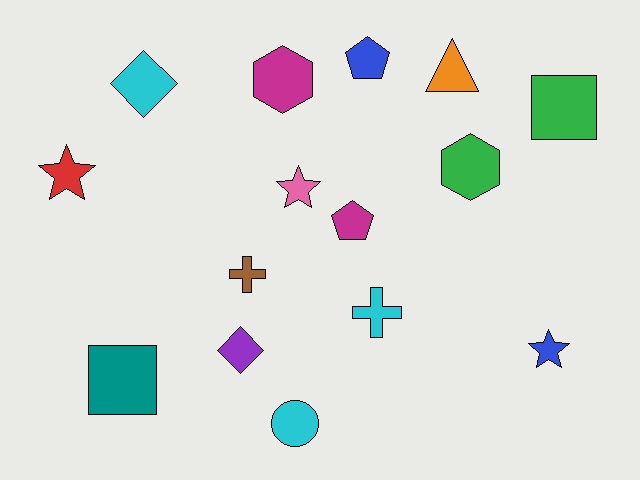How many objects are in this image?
There are 15 objects.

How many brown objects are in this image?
There is 1 brown object.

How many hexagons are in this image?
There are 2 hexagons.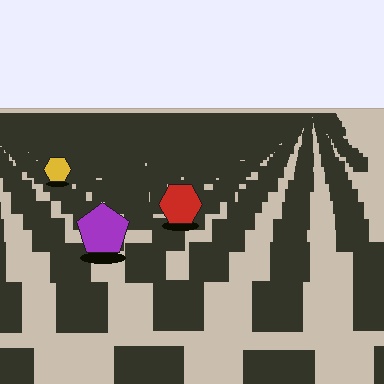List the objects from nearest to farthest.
From nearest to farthest: the purple pentagon, the red hexagon, the yellow hexagon.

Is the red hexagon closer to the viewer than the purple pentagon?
No. The purple pentagon is closer — you can tell from the texture gradient: the ground texture is coarser near it.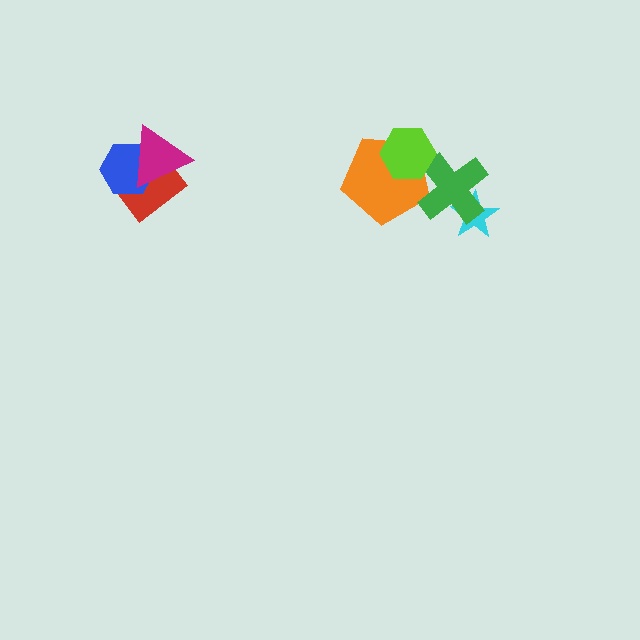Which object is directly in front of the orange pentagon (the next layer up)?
The green cross is directly in front of the orange pentagon.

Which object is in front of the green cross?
The lime hexagon is in front of the green cross.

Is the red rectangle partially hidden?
Yes, it is partially covered by another shape.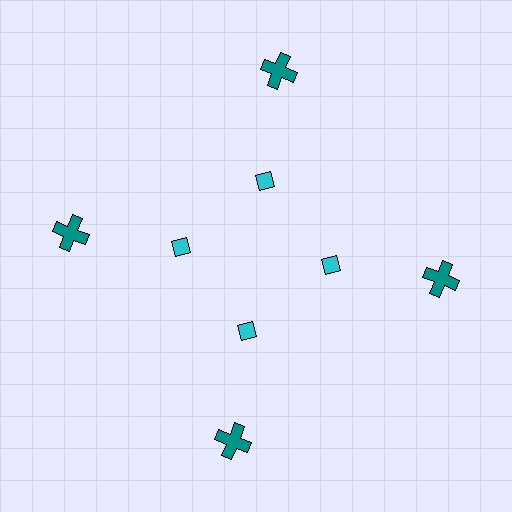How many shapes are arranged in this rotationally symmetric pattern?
There are 8 shapes, arranged in 4 groups of 2.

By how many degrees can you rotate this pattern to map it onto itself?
The pattern maps onto itself every 90 degrees of rotation.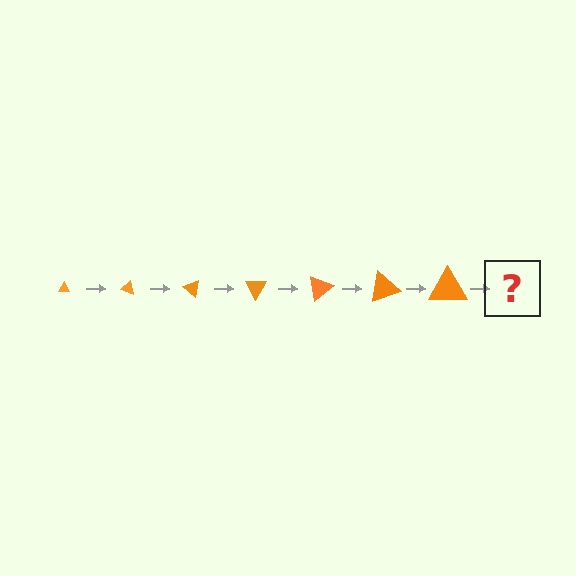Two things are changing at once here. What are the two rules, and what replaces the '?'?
The two rules are that the triangle grows larger each step and it rotates 20 degrees each step. The '?' should be a triangle, larger than the previous one and rotated 140 degrees from the start.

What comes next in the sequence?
The next element should be a triangle, larger than the previous one and rotated 140 degrees from the start.